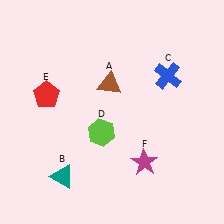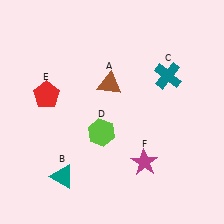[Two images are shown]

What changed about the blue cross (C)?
In Image 1, C is blue. In Image 2, it changed to teal.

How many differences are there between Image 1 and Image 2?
There is 1 difference between the two images.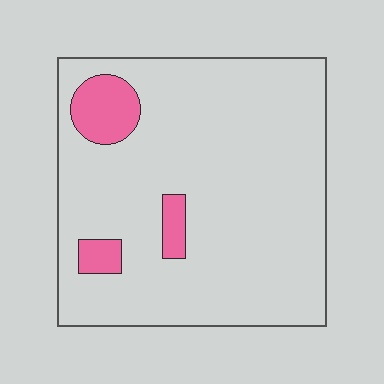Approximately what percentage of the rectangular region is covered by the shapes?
Approximately 10%.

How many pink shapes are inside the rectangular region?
3.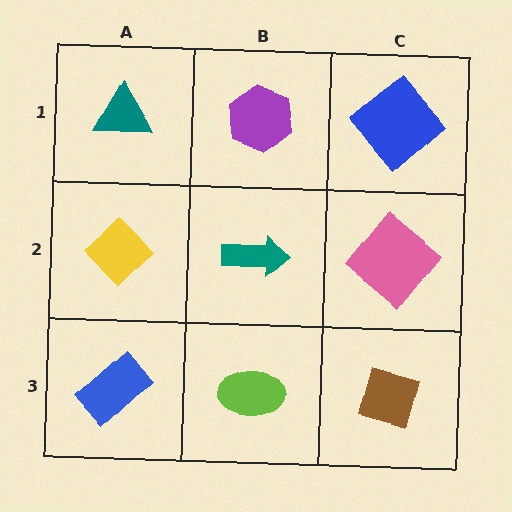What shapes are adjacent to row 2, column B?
A purple hexagon (row 1, column B), a lime ellipse (row 3, column B), a yellow diamond (row 2, column A), a pink diamond (row 2, column C).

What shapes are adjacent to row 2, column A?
A teal triangle (row 1, column A), a blue rectangle (row 3, column A), a teal arrow (row 2, column B).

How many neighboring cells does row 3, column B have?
3.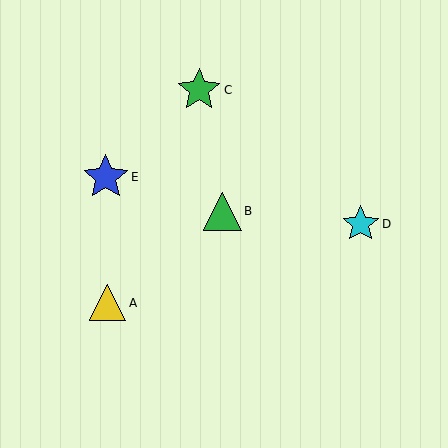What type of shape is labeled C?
Shape C is a green star.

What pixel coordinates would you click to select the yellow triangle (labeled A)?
Click at (108, 303) to select the yellow triangle A.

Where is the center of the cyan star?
The center of the cyan star is at (361, 224).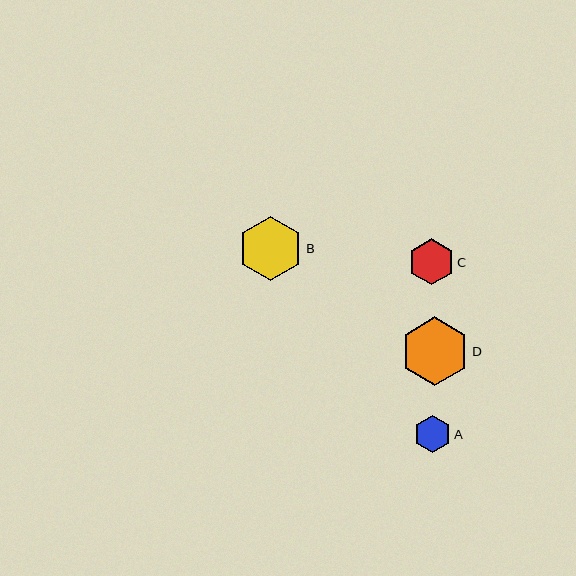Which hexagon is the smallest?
Hexagon A is the smallest with a size of approximately 37 pixels.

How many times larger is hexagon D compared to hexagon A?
Hexagon D is approximately 1.8 times the size of hexagon A.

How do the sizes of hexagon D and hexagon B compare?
Hexagon D and hexagon B are approximately the same size.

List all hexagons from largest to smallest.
From largest to smallest: D, B, C, A.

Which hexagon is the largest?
Hexagon D is the largest with a size of approximately 69 pixels.